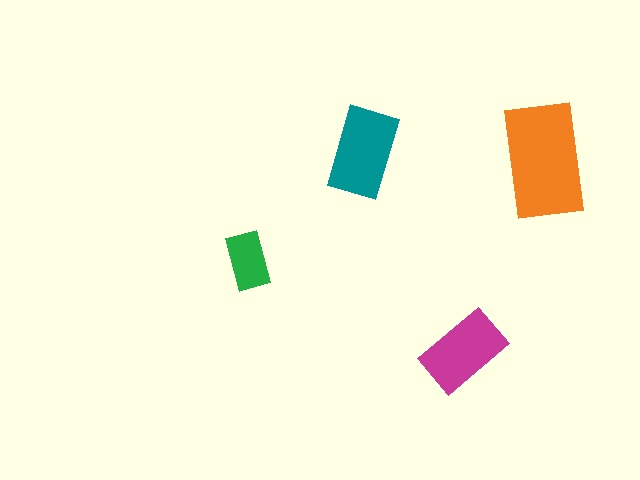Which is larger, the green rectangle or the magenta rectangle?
The magenta one.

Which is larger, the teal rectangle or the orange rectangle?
The orange one.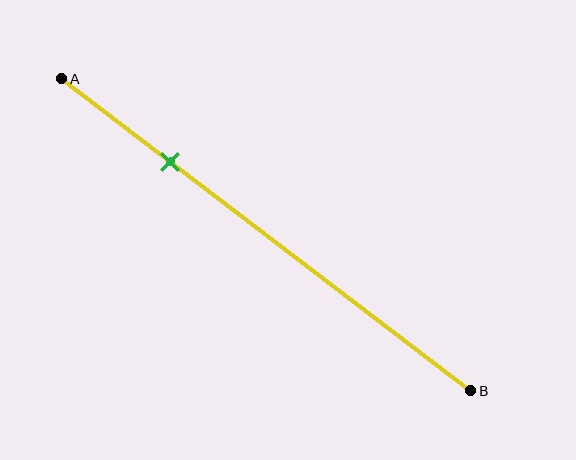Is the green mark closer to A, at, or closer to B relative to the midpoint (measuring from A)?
The green mark is closer to point A than the midpoint of segment AB.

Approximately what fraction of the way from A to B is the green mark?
The green mark is approximately 25% of the way from A to B.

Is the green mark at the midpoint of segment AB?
No, the mark is at about 25% from A, not at the 50% midpoint.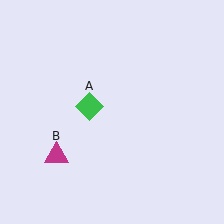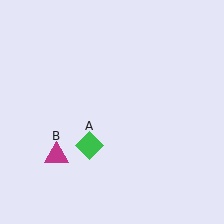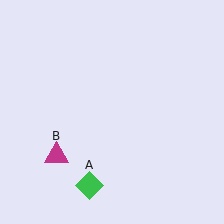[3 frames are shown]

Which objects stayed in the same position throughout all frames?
Magenta triangle (object B) remained stationary.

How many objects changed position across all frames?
1 object changed position: green diamond (object A).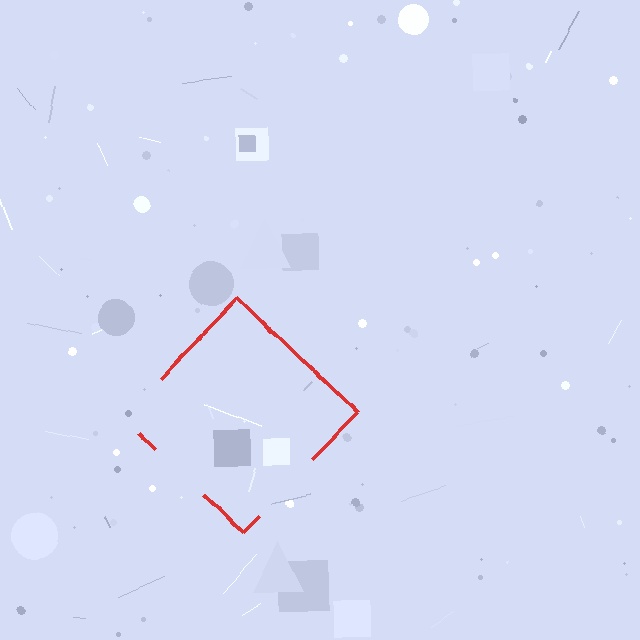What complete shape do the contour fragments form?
The contour fragments form a diamond.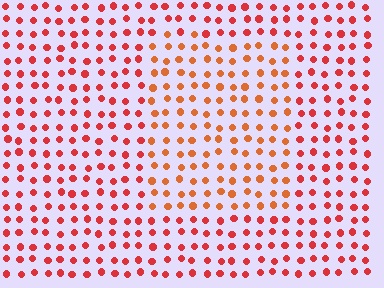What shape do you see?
I see a rectangle.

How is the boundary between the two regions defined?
The boundary is defined purely by a slight shift in hue (about 24 degrees). Spacing, size, and orientation are identical on both sides.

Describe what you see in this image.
The image is filled with small red elements in a uniform arrangement. A rectangle-shaped region is visible where the elements are tinted to a slightly different hue, forming a subtle color boundary.